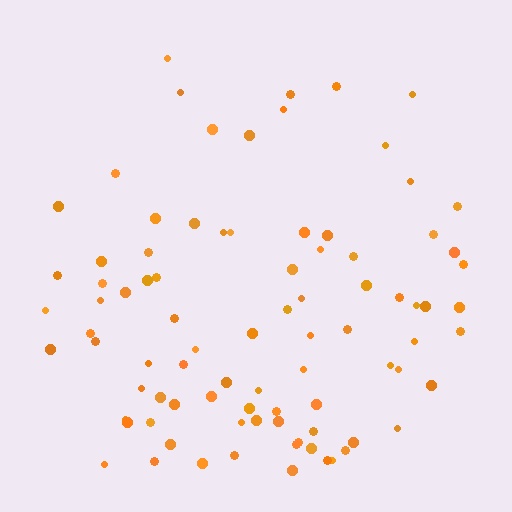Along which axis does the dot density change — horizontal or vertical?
Vertical.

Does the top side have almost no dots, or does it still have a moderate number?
Still a moderate number, just noticeably fewer than the bottom.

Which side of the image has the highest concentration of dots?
The bottom.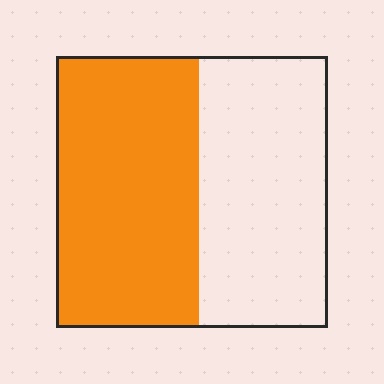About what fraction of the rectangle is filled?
About one half (1/2).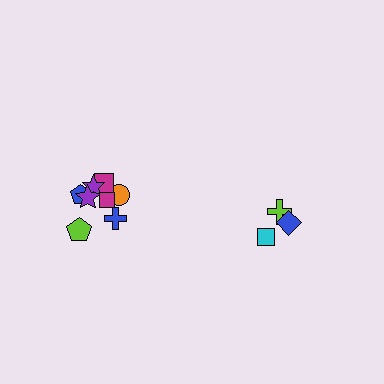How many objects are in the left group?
There are 8 objects.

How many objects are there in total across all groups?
There are 11 objects.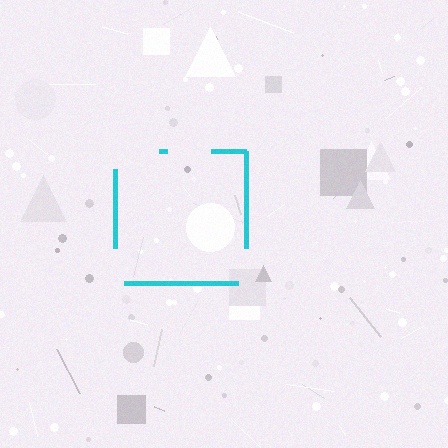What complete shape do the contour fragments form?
The contour fragments form a square.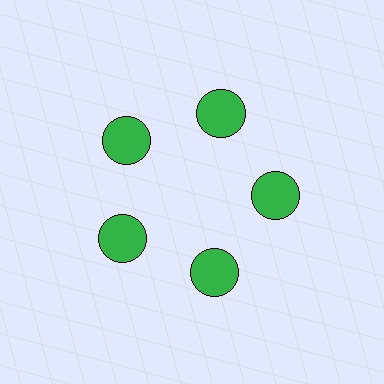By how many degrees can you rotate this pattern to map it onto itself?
The pattern maps onto itself every 72 degrees of rotation.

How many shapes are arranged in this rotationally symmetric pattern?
There are 5 shapes, arranged in 5 groups of 1.